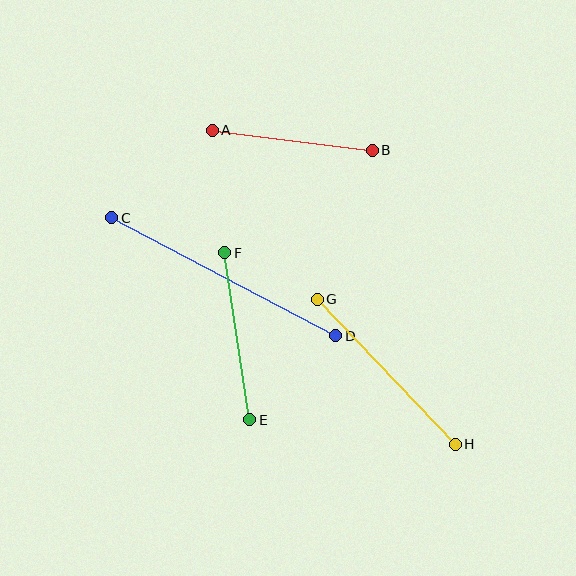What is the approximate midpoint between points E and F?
The midpoint is at approximately (237, 336) pixels.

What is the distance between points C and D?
The distance is approximately 254 pixels.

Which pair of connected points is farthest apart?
Points C and D are farthest apart.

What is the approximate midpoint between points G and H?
The midpoint is at approximately (386, 372) pixels.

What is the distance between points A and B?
The distance is approximately 162 pixels.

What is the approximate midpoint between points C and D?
The midpoint is at approximately (224, 277) pixels.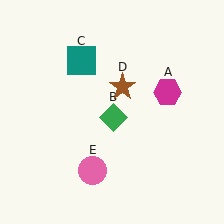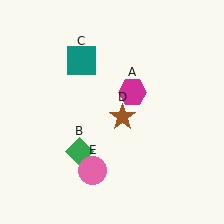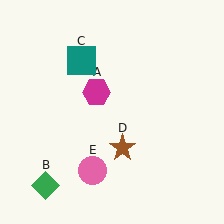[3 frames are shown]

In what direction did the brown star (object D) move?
The brown star (object D) moved down.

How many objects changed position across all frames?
3 objects changed position: magenta hexagon (object A), green diamond (object B), brown star (object D).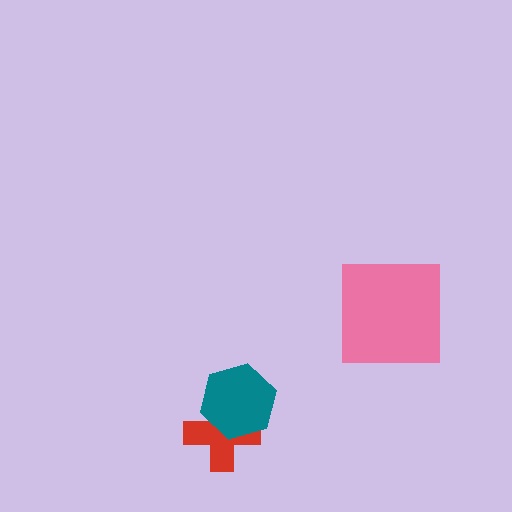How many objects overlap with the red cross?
1 object overlaps with the red cross.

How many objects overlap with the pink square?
0 objects overlap with the pink square.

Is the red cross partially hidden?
Yes, it is partially covered by another shape.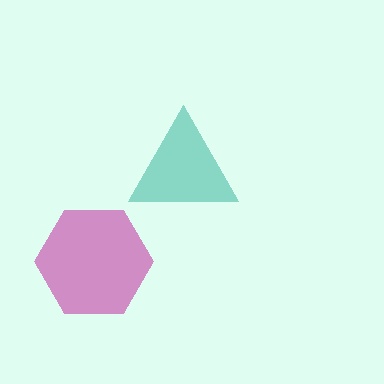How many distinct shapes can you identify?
There are 2 distinct shapes: a magenta hexagon, a teal triangle.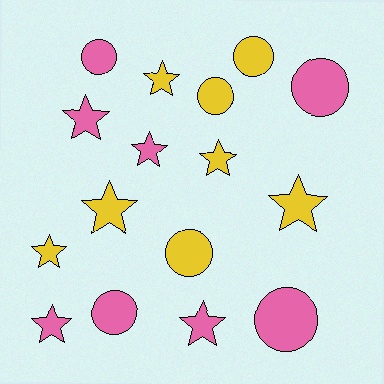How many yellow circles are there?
There are 3 yellow circles.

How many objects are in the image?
There are 16 objects.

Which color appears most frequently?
Yellow, with 8 objects.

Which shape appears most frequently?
Star, with 9 objects.